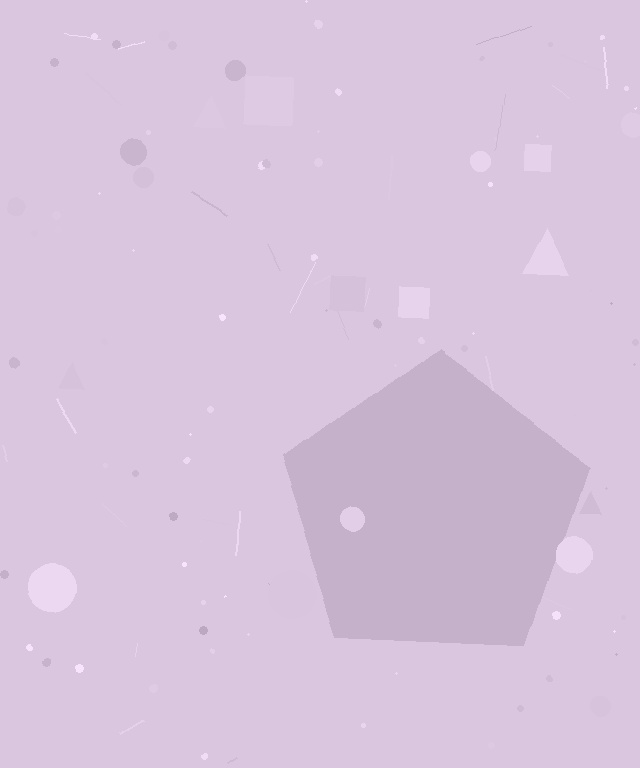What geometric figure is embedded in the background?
A pentagon is embedded in the background.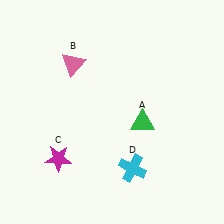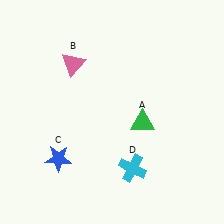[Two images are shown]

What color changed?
The star (C) changed from magenta in Image 1 to blue in Image 2.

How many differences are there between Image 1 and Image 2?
There is 1 difference between the two images.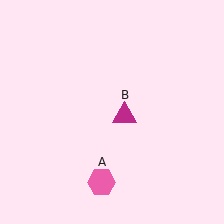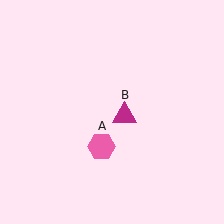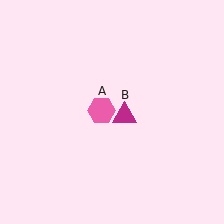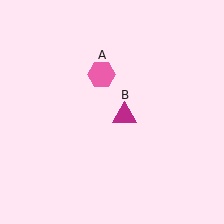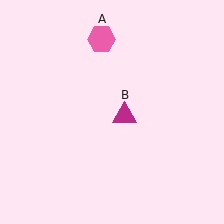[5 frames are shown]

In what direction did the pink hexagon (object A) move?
The pink hexagon (object A) moved up.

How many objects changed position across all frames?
1 object changed position: pink hexagon (object A).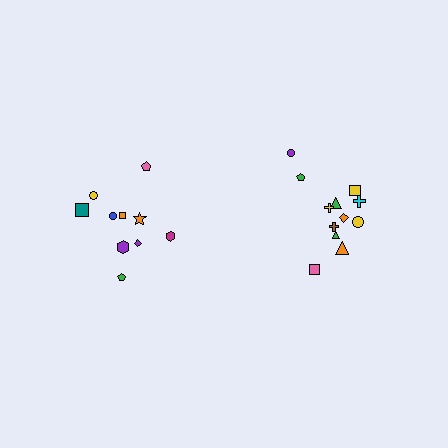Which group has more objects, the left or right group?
The right group.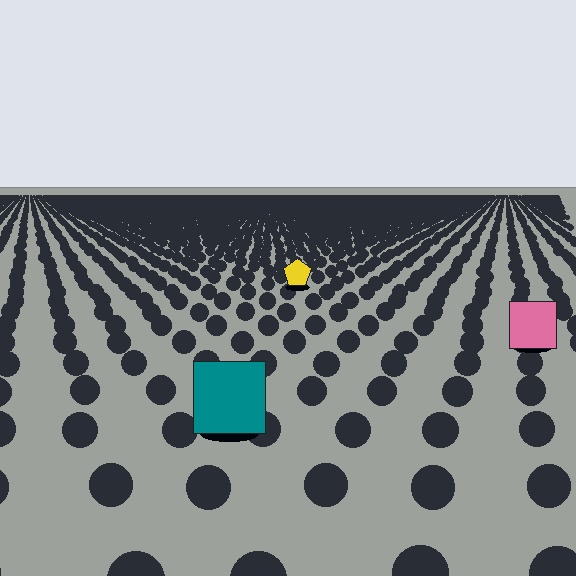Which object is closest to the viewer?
The teal square is closest. The texture marks near it are larger and more spread out.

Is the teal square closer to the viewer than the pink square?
Yes. The teal square is closer — you can tell from the texture gradient: the ground texture is coarser near it.